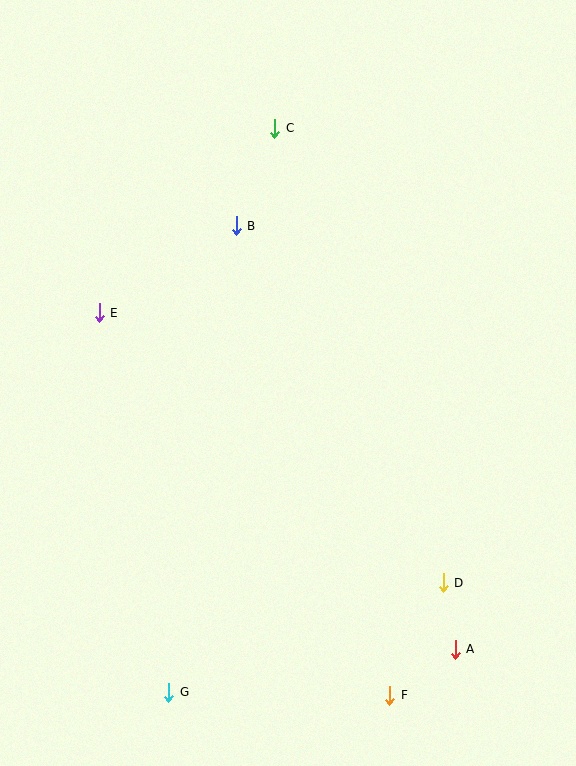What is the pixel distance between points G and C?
The distance between G and C is 574 pixels.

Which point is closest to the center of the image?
Point B at (236, 226) is closest to the center.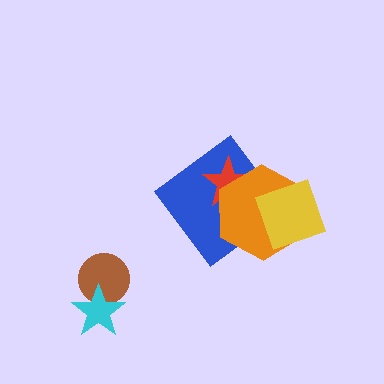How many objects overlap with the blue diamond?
2 objects overlap with the blue diamond.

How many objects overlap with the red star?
2 objects overlap with the red star.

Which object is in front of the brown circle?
The cyan star is in front of the brown circle.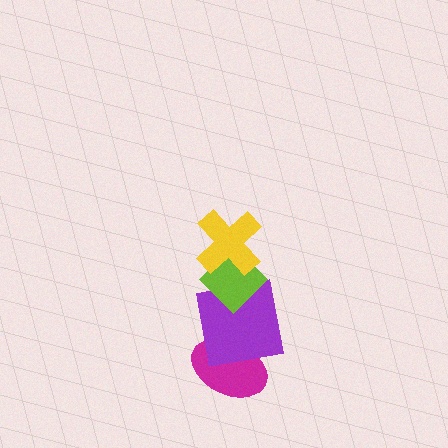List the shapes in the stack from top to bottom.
From top to bottom: the yellow cross, the lime diamond, the purple square, the magenta ellipse.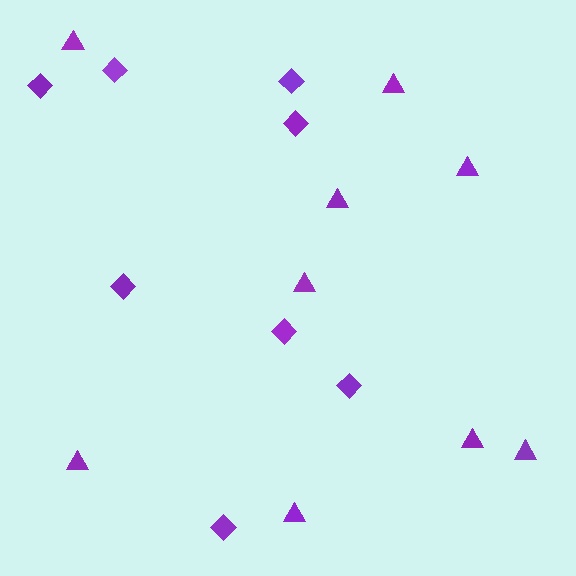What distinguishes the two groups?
There are 2 groups: one group of triangles (9) and one group of diamonds (8).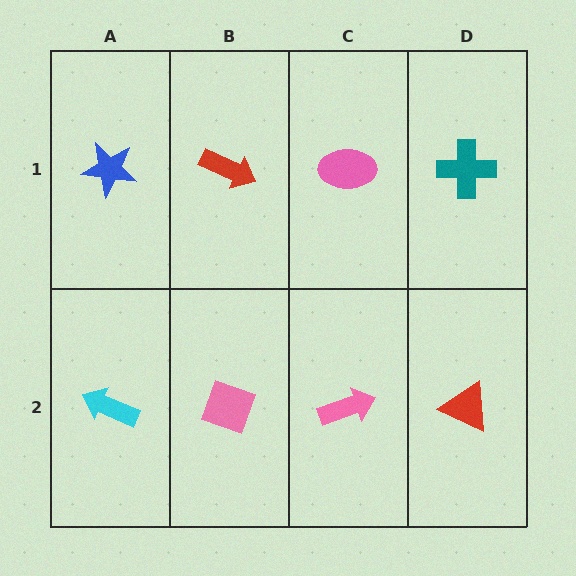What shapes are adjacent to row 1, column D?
A red triangle (row 2, column D), a pink ellipse (row 1, column C).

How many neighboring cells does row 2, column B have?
3.